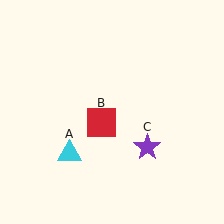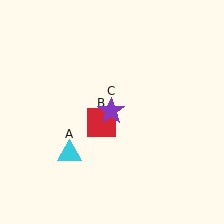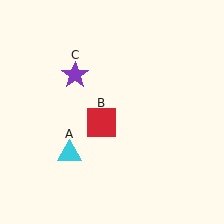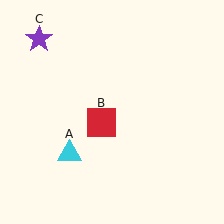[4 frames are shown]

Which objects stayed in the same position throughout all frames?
Cyan triangle (object A) and red square (object B) remained stationary.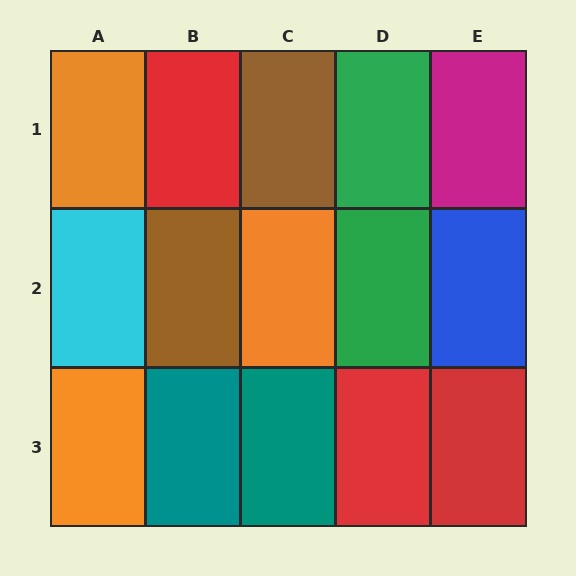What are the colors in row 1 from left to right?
Orange, red, brown, green, magenta.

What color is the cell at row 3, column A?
Orange.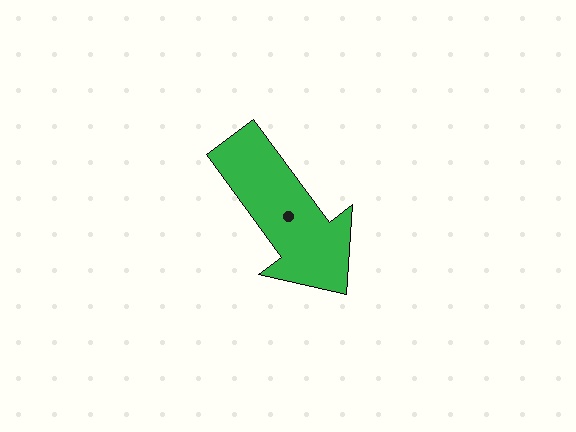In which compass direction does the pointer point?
Southeast.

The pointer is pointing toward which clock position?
Roughly 5 o'clock.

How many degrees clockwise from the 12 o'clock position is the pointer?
Approximately 143 degrees.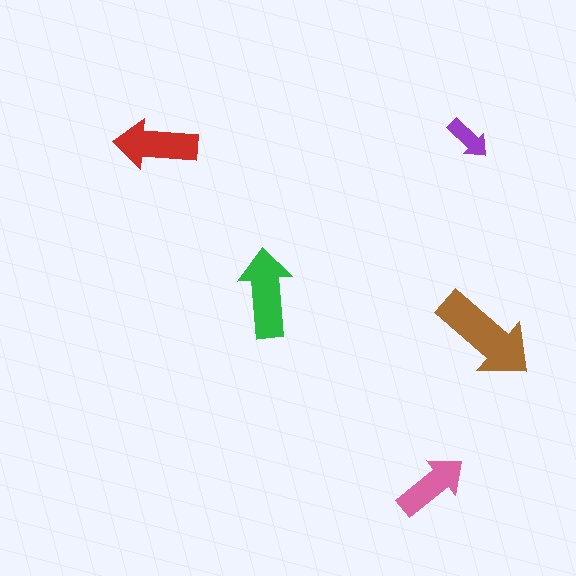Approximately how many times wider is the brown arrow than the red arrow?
About 1.5 times wider.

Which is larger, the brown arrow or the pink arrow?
The brown one.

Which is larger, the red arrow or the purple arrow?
The red one.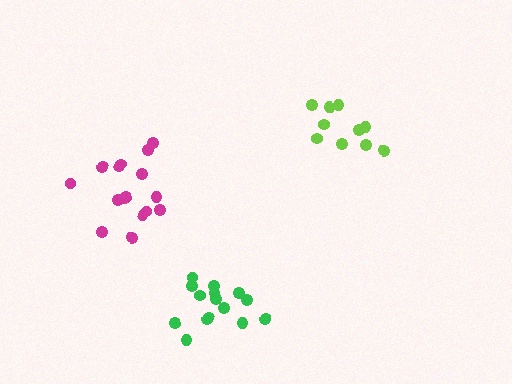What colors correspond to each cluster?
The clusters are colored: green, magenta, lime.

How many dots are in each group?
Group 1: 15 dots, Group 2: 16 dots, Group 3: 10 dots (41 total).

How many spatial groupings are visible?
There are 3 spatial groupings.